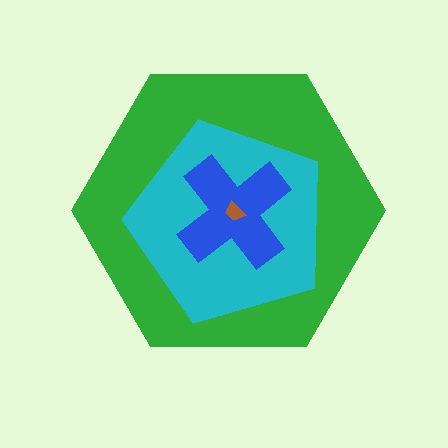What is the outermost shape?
The green hexagon.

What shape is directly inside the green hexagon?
The cyan pentagon.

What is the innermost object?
The brown trapezoid.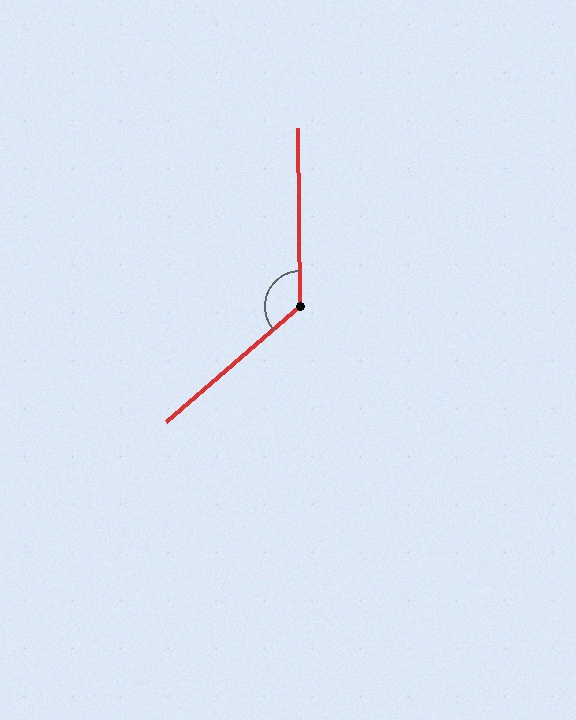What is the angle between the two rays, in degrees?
Approximately 130 degrees.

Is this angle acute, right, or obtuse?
It is obtuse.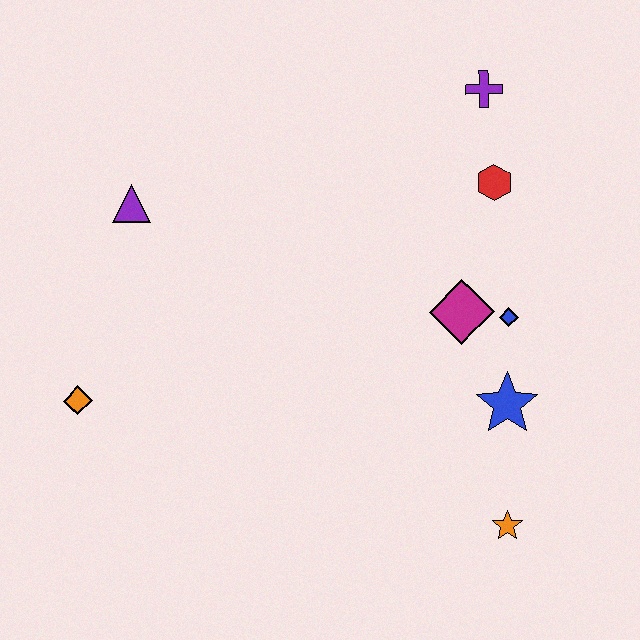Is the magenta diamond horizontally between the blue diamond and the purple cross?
No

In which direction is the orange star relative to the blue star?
The orange star is below the blue star.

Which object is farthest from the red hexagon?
The orange diamond is farthest from the red hexagon.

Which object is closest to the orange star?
The blue star is closest to the orange star.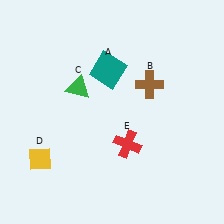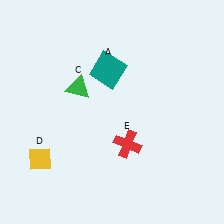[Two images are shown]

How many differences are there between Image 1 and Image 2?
There is 1 difference between the two images.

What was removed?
The brown cross (B) was removed in Image 2.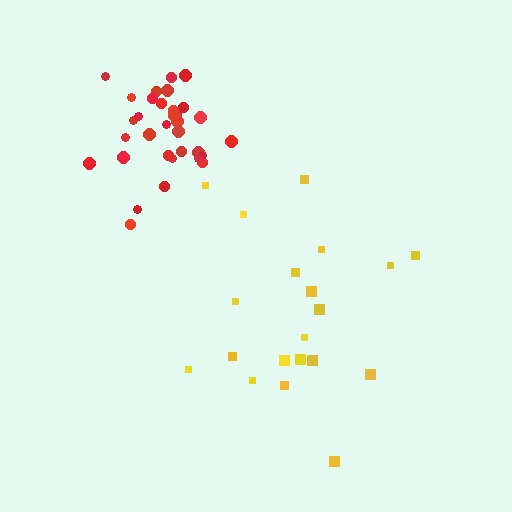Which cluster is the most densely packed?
Red.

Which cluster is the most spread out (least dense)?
Yellow.